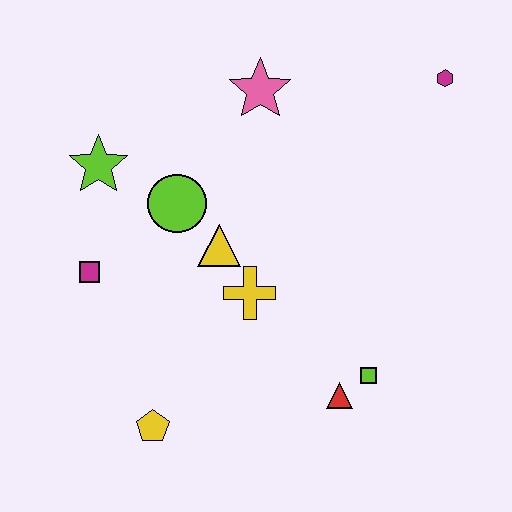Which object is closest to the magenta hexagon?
The pink star is closest to the magenta hexagon.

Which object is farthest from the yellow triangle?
The magenta hexagon is farthest from the yellow triangle.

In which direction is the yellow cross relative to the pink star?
The yellow cross is below the pink star.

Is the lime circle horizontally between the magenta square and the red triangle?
Yes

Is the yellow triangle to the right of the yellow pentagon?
Yes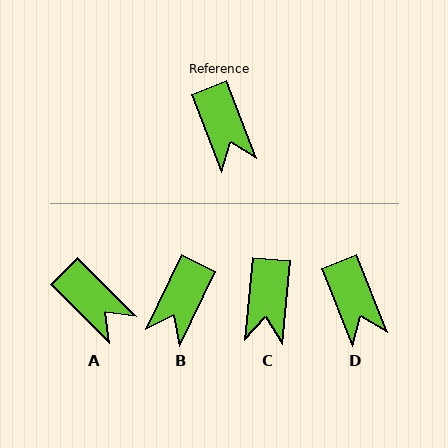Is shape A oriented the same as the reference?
No, it is off by about 24 degrees.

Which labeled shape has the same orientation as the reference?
D.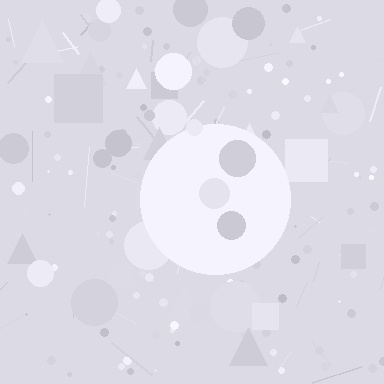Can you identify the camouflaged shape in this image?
The camouflaged shape is a circle.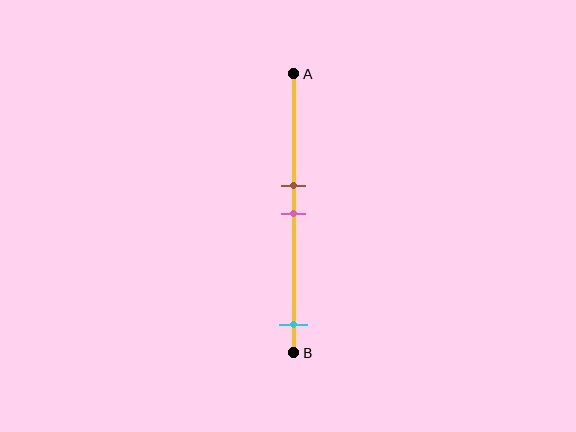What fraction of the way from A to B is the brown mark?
The brown mark is approximately 40% (0.4) of the way from A to B.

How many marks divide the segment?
There are 3 marks dividing the segment.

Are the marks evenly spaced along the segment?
No, the marks are not evenly spaced.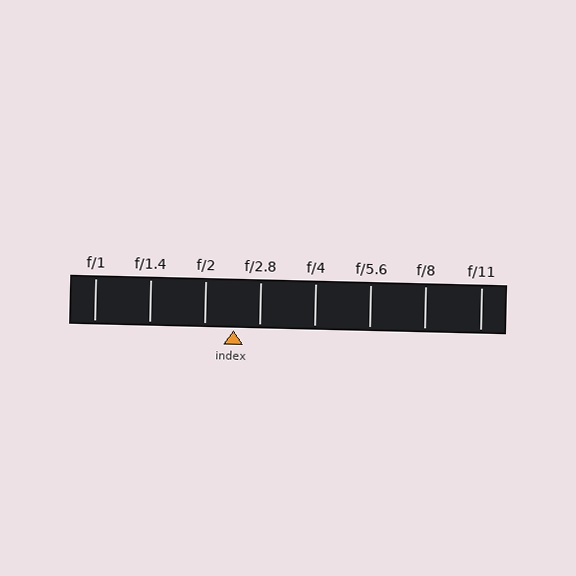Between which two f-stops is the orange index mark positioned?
The index mark is between f/2 and f/2.8.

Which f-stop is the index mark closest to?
The index mark is closest to f/2.8.